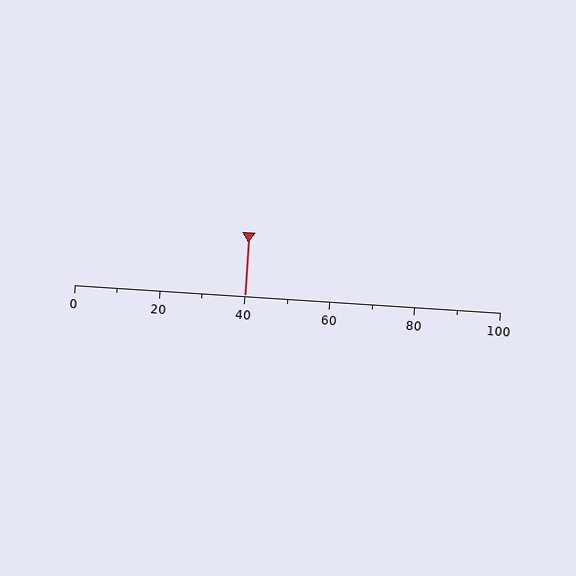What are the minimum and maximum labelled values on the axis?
The axis runs from 0 to 100.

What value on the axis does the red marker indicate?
The marker indicates approximately 40.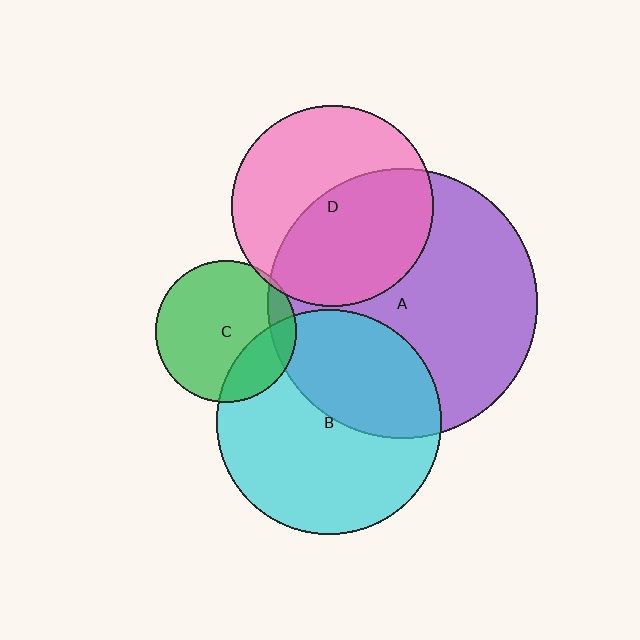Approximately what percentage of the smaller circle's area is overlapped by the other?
Approximately 10%.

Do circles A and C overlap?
Yes.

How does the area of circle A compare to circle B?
Approximately 1.4 times.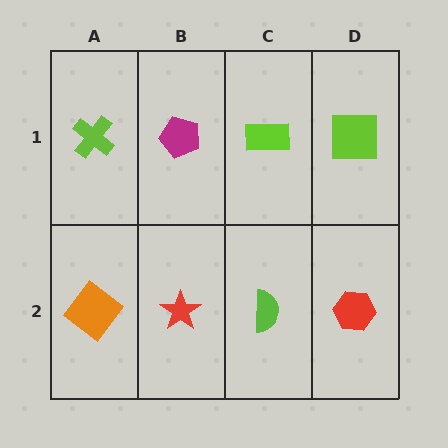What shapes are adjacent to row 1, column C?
A lime semicircle (row 2, column C), a magenta pentagon (row 1, column B), a lime square (row 1, column D).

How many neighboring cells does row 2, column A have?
2.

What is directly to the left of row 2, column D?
A lime semicircle.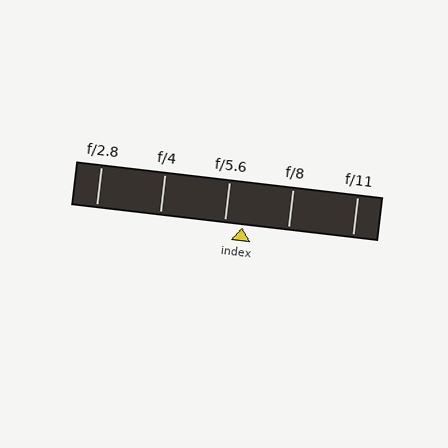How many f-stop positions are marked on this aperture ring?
There are 5 f-stop positions marked.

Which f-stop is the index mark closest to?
The index mark is closest to f/5.6.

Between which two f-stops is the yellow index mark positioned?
The index mark is between f/5.6 and f/8.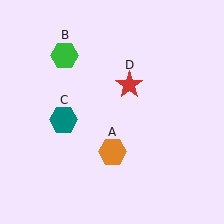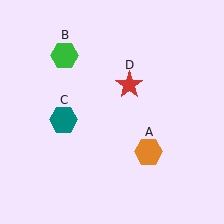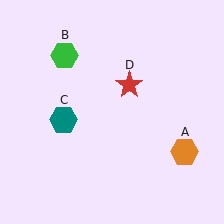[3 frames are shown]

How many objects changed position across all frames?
1 object changed position: orange hexagon (object A).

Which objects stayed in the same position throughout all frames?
Green hexagon (object B) and teal hexagon (object C) and red star (object D) remained stationary.